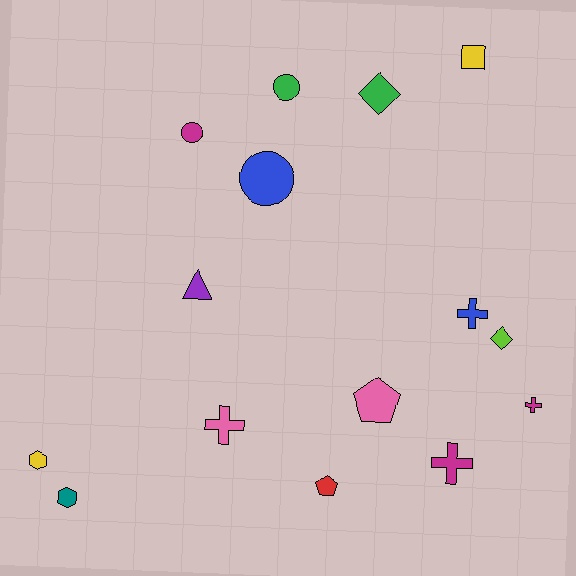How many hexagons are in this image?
There are 2 hexagons.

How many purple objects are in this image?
There is 1 purple object.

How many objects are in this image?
There are 15 objects.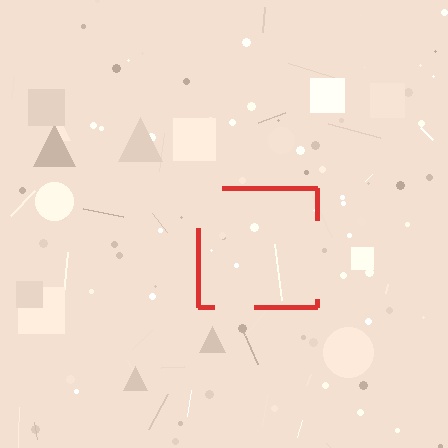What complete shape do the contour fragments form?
The contour fragments form a square.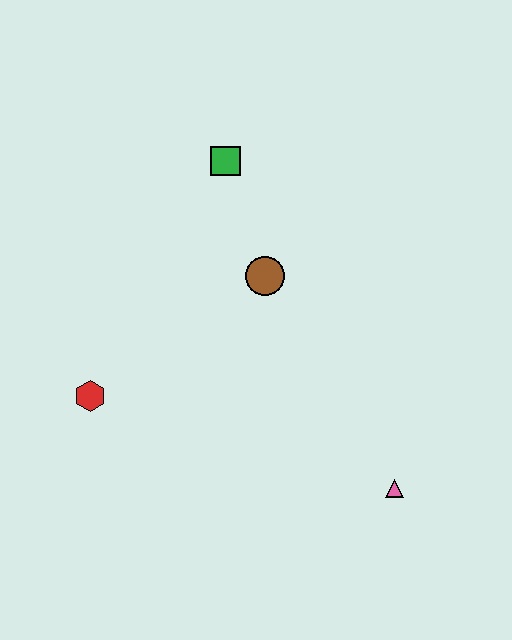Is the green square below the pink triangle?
No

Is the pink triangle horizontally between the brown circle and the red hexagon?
No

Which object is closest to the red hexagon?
The brown circle is closest to the red hexagon.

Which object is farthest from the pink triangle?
The green square is farthest from the pink triangle.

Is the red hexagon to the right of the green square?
No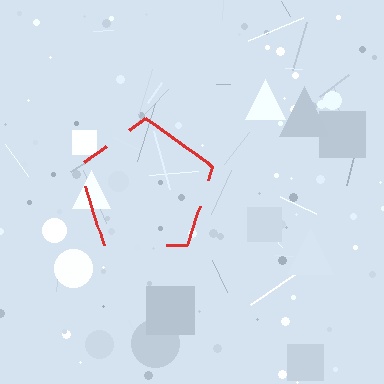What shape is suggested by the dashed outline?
The dashed outline suggests a pentagon.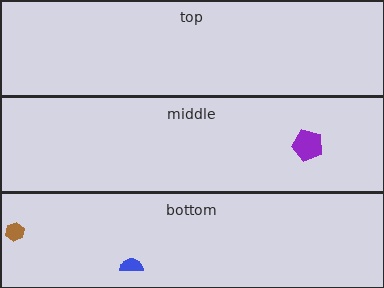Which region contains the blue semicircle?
The bottom region.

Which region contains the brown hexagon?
The bottom region.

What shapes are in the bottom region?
The blue semicircle, the brown hexagon.